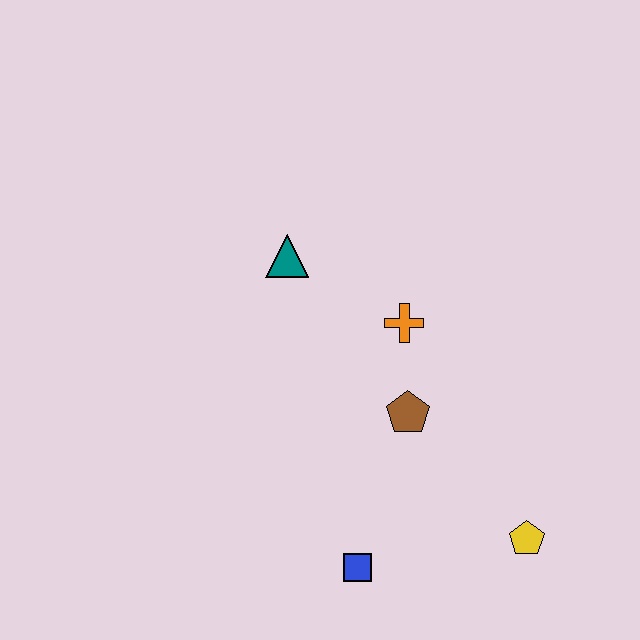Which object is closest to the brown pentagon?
The orange cross is closest to the brown pentagon.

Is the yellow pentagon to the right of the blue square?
Yes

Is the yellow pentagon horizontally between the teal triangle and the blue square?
No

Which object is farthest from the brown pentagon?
The teal triangle is farthest from the brown pentagon.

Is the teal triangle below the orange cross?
No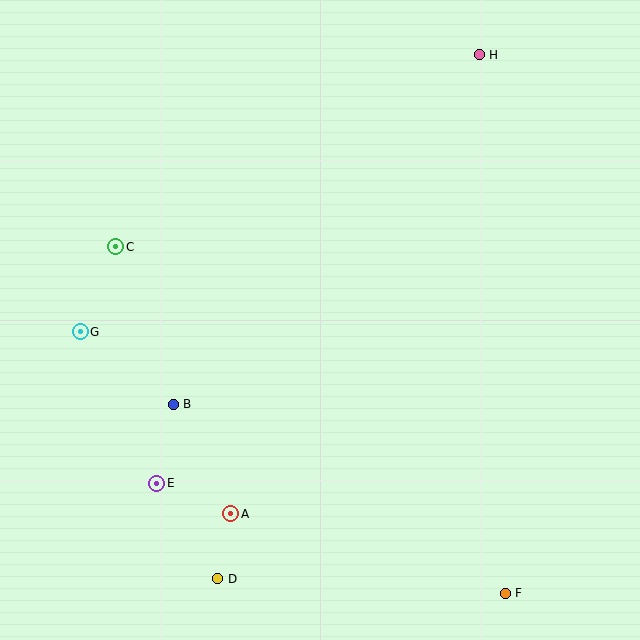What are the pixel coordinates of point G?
Point G is at (80, 332).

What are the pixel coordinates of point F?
Point F is at (505, 593).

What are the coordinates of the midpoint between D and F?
The midpoint between D and F is at (361, 586).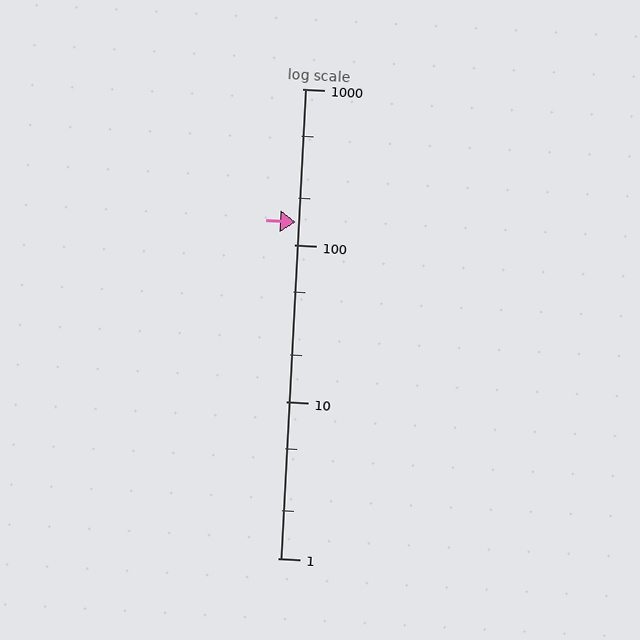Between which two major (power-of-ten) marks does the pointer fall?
The pointer is between 100 and 1000.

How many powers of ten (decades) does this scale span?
The scale spans 3 decades, from 1 to 1000.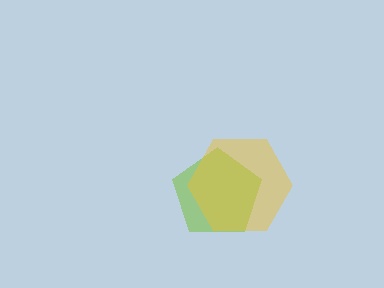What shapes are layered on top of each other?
The layered shapes are: a lime pentagon, a yellow hexagon.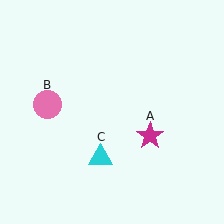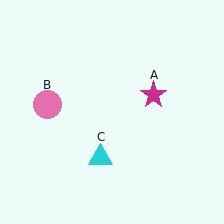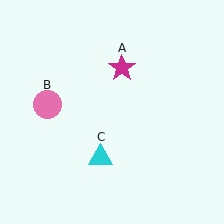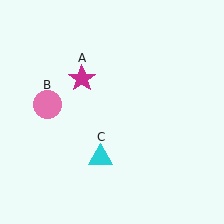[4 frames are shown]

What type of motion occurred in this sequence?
The magenta star (object A) rotated counterclockwise around the center of the scene.